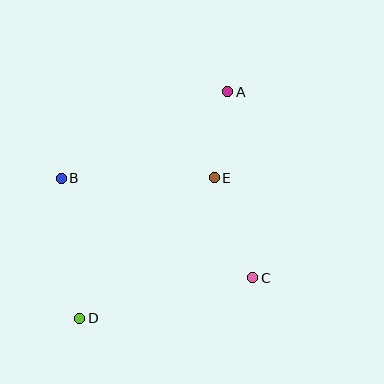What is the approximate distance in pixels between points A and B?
The distance between A and B is approximately 188 pixels.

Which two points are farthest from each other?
Points A and D are farthest from each other.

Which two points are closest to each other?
Points A and E are closest to each other.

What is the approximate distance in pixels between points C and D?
The distance between C and D is approximately 178 pixels.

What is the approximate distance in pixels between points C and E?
The distance between C and E is approximately 107 pixels.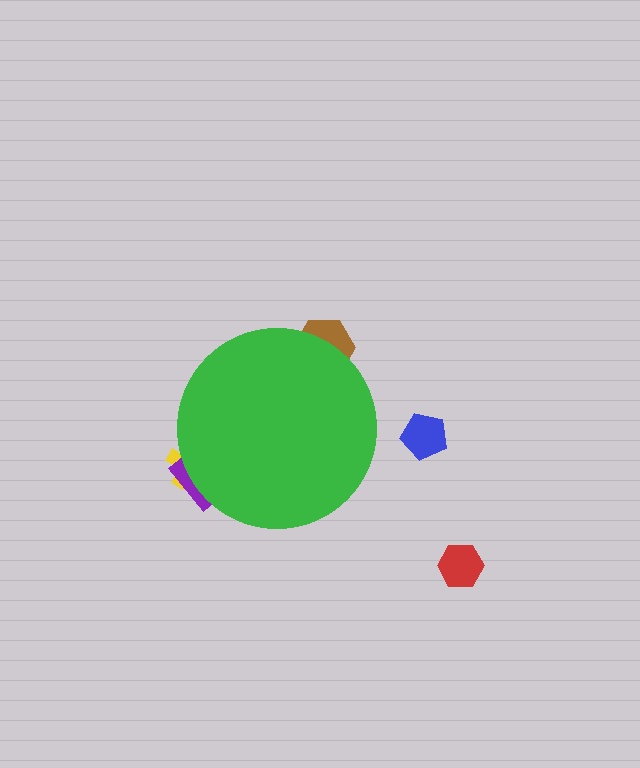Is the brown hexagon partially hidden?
Yes, the brown hexagon is partially hidden behind the green circle.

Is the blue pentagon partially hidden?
No, the blue pentagon is fully visible.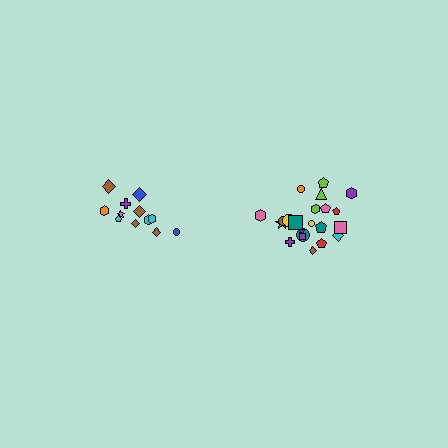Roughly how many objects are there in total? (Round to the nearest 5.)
Roughly 35 objects in total.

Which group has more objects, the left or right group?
The right group.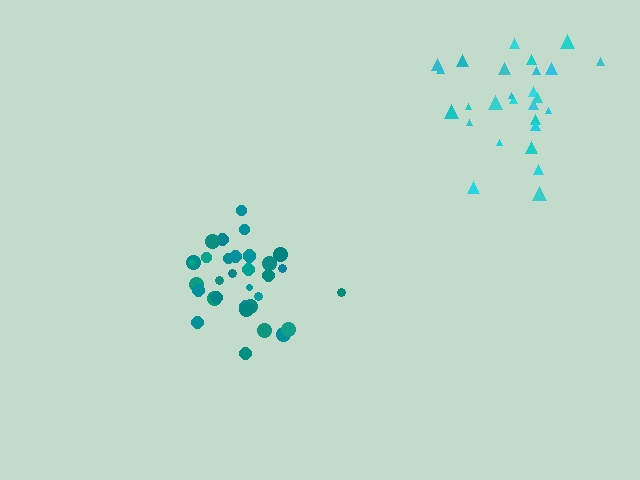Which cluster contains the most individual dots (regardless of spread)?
Teal (33).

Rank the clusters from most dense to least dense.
teal, cyan.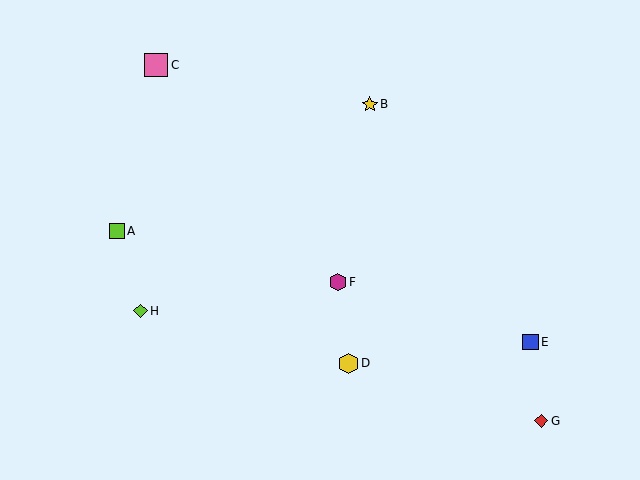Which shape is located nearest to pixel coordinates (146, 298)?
The lime diamond (labeled H) at (141, 311) is nearest to that location.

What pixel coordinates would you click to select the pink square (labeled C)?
Click at (156, 65) to select the pink square C.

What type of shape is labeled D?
Shape D is a yellow hexagon.